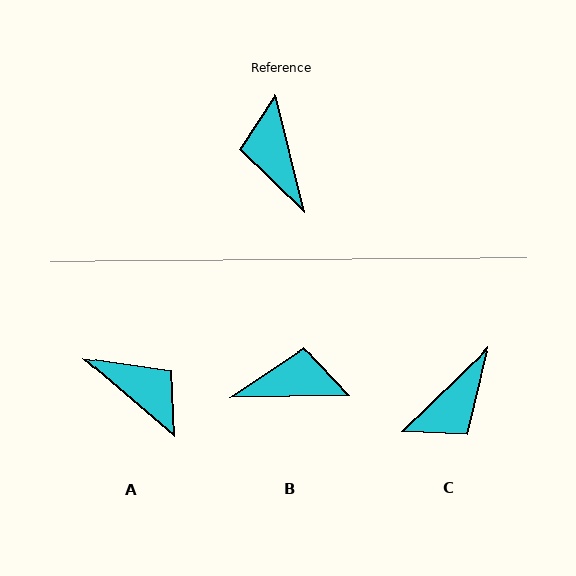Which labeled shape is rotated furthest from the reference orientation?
A, about 145 degrees away.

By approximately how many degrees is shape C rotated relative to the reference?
Approximately 121 degrees counter-clockwise.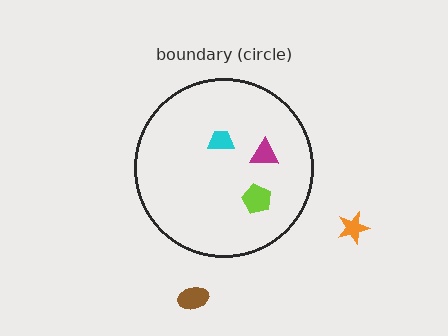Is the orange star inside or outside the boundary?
Outside.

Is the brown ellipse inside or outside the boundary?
Outside.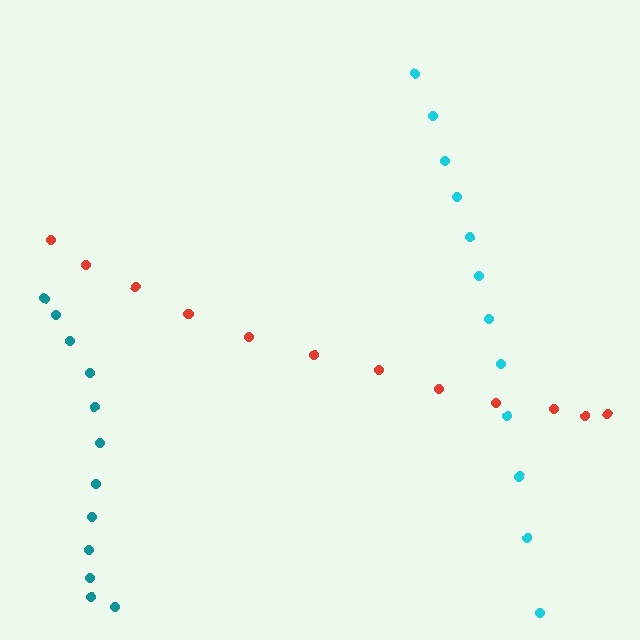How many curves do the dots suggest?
There are 3 distinct paths.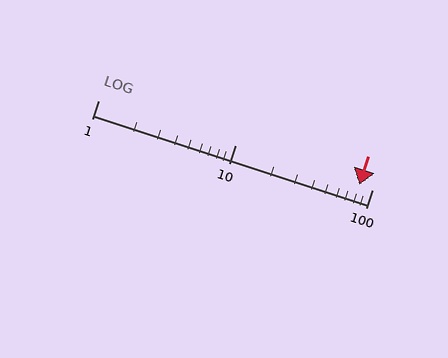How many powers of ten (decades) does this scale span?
The scale spans 2 decades, from 1 to 100.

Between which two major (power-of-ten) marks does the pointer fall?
The pointer is between 10 and 100.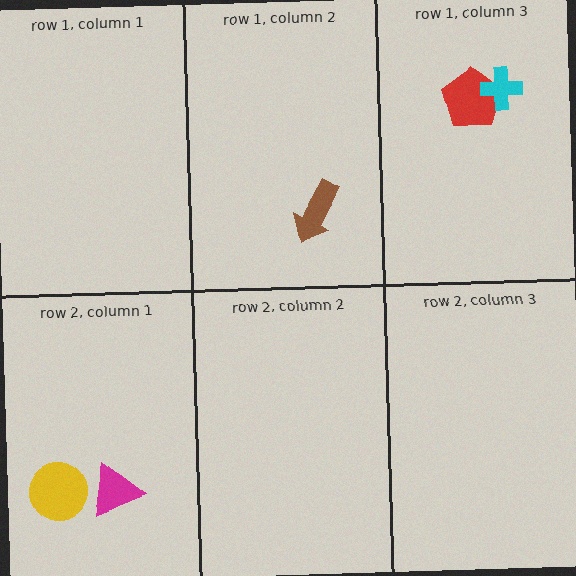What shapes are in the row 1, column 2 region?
The brown arrow.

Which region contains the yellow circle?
The row 2, column 1 region.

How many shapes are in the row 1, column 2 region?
1.